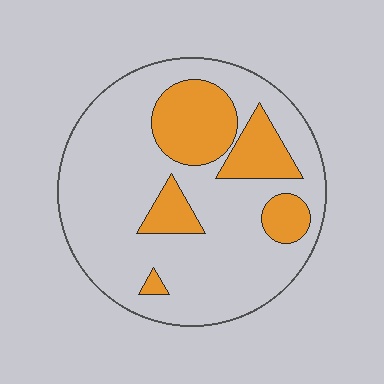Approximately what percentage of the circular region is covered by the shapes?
Approximately 25%.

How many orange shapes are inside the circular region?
5.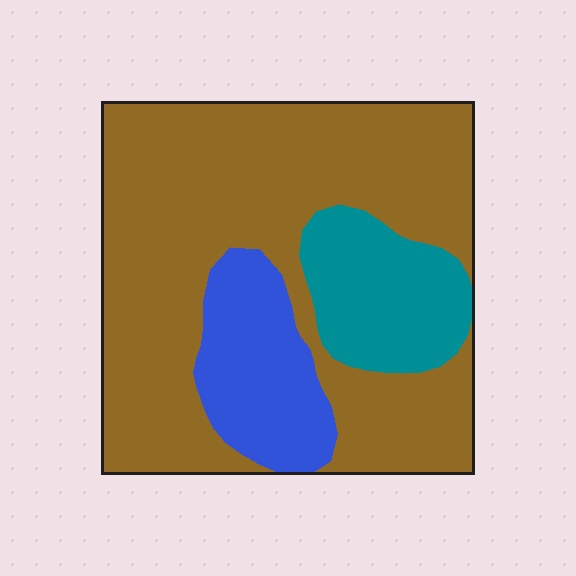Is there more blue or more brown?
Brown.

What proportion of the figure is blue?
Blue covers 16% of the figure.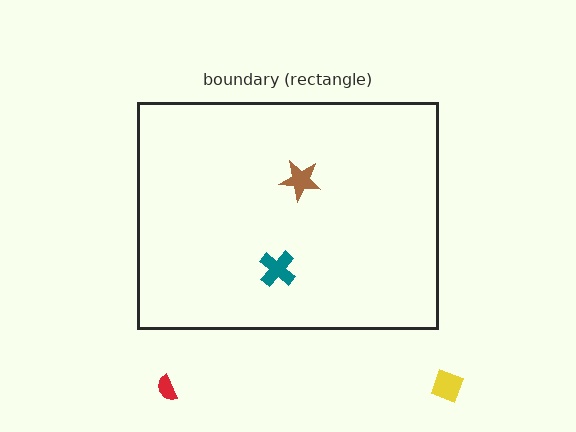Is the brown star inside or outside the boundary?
Inside.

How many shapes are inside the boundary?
2 inside, 2 outside.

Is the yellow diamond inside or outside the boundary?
Outside.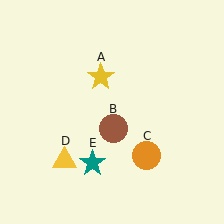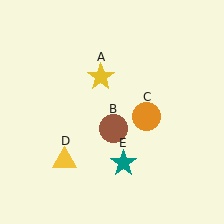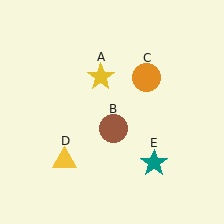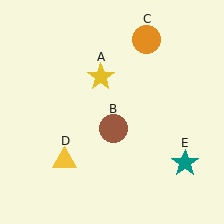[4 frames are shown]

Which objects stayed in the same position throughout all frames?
Yellow star (object A) and brown circle (object B) and yellow triangle (object D) remained stationary.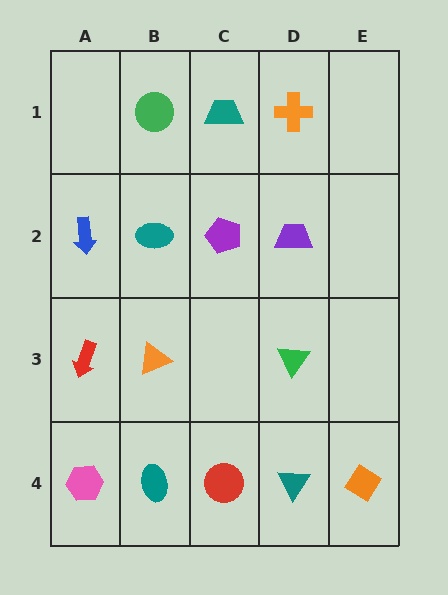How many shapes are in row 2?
4 shapes.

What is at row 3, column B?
An orange triangle.